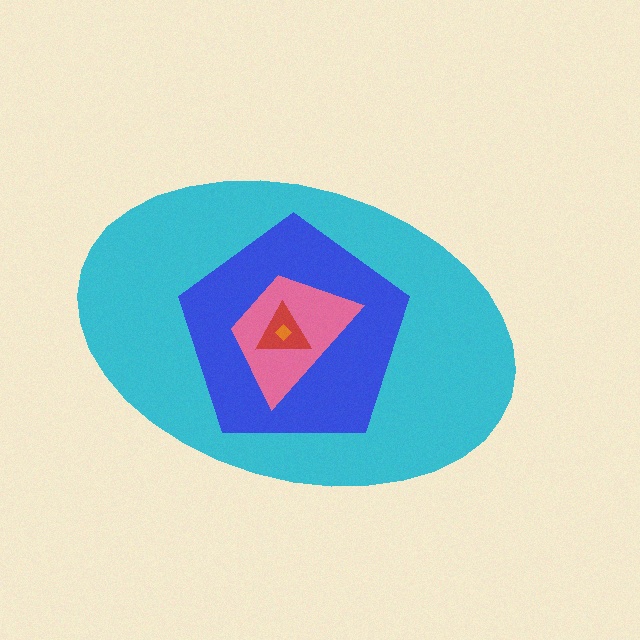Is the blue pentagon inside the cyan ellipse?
Yes.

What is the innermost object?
The orange diamond.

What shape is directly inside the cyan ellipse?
The blue pentagon.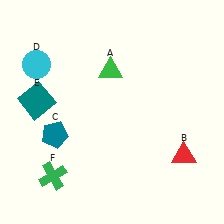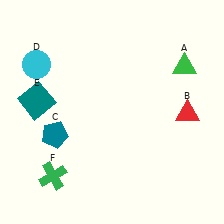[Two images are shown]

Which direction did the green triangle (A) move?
The green triangle (A) moved right.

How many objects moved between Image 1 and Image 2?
2 objects moved between the two images.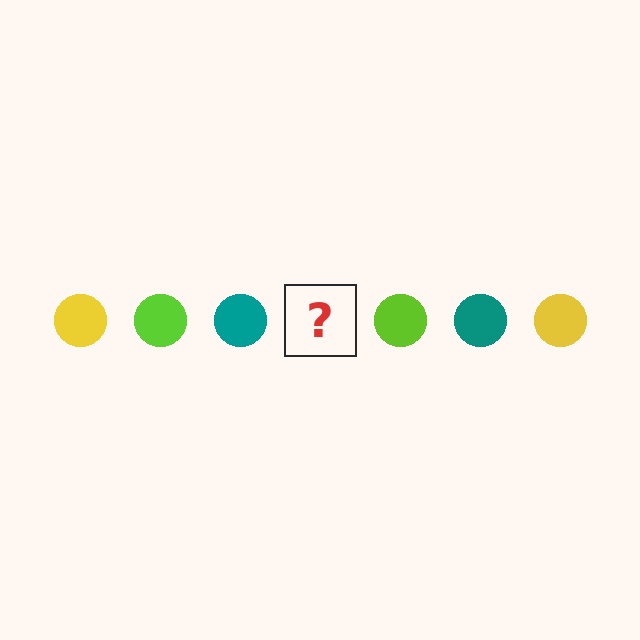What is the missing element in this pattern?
The missing element is a yellow circle.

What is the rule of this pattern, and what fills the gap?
The rule is that the pattern cycles through yellow, lime, teal circles. The gap should be filled with a yellow circle.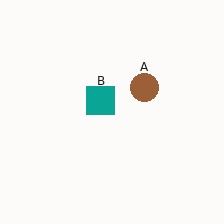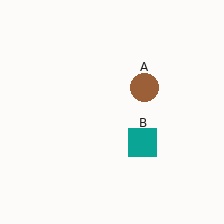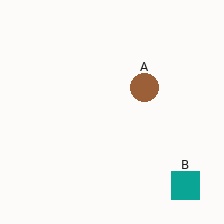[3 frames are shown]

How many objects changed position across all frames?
1 object changed position: teal square (object B).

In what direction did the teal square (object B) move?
The teal square (object B) moved down and to the right.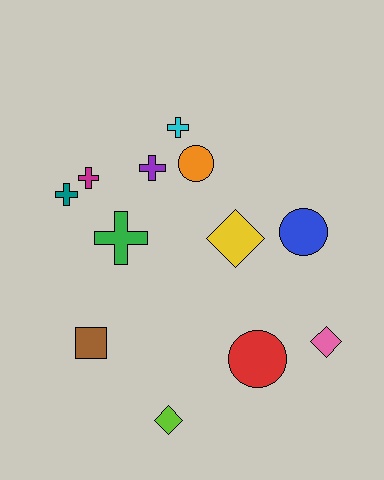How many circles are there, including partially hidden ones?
There are 3 circles.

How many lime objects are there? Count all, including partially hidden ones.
There is 1 lime object.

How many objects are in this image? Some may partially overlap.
There are 12 objects.